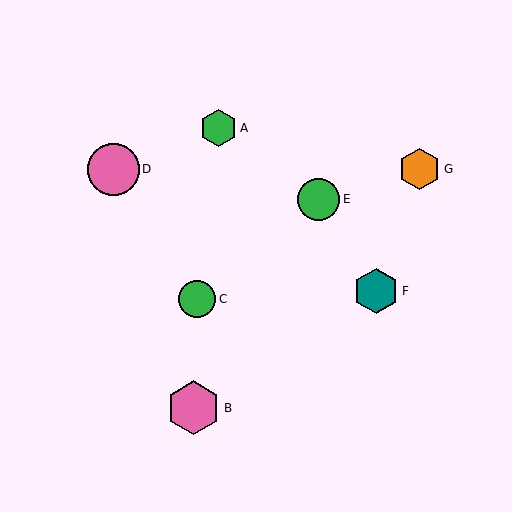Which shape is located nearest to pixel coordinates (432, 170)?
The orange hexagon (labeled G) at (420, 169) is nearest to that location.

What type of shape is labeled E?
Shape E is a green circle.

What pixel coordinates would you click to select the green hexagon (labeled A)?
Click at (219, 128) to select the green hexagon A.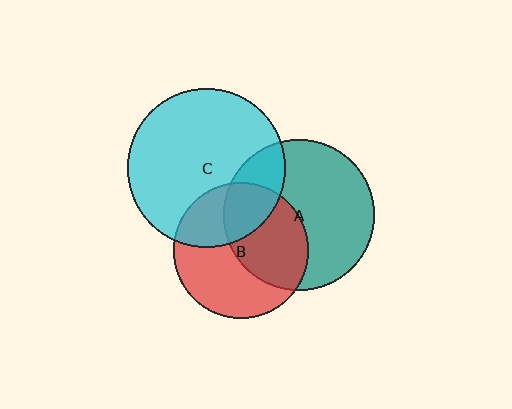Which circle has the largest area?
Circle C (cyan).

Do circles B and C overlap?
Yes.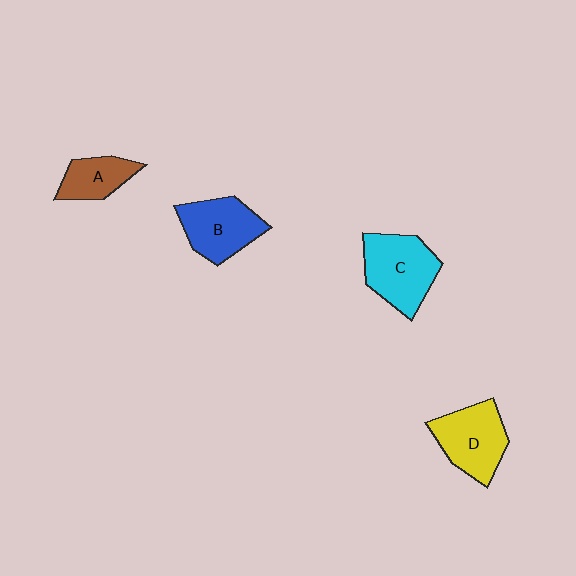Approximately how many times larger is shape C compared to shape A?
Approximately 1.7 times.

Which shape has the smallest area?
Shape A (brown).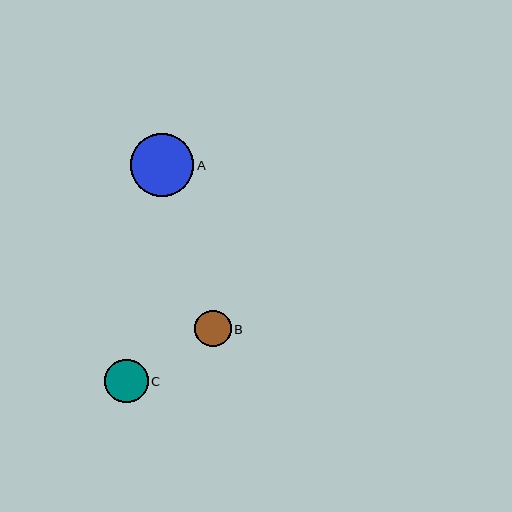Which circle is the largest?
Circle A is the largest with a size of approximately 63 pixels.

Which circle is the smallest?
Circle B is the smallest with a size of approximately 37 pixels.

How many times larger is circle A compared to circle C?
Circle A is approximately 1.5 times the size of circle C.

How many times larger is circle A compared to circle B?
Circle A is approximately 1.7 times the size of circle B.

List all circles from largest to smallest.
From largest to smallest: A, C, B.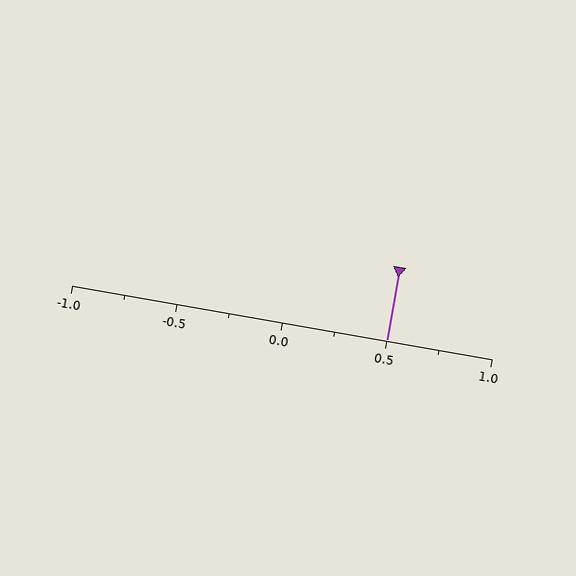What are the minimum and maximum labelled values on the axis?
The axis runs from -1.0 to 1.0.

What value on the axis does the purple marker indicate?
The marker indicates approximately 0.5.